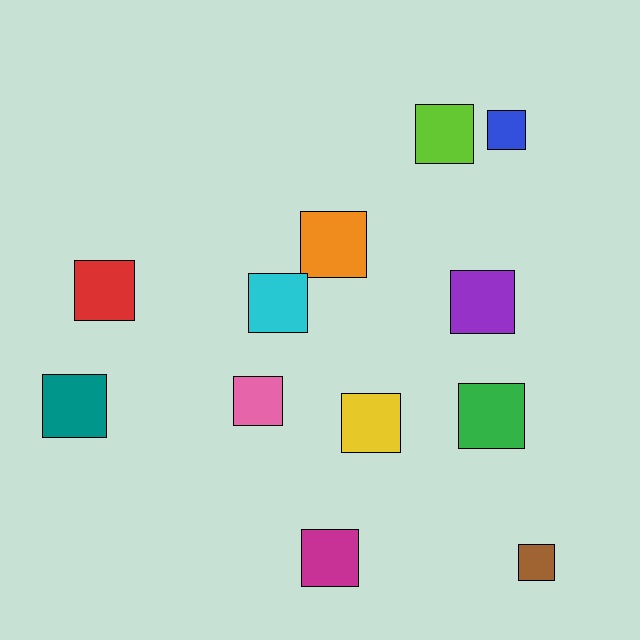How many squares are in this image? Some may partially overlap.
There are 12 squares.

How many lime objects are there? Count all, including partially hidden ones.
There is 1 lime object.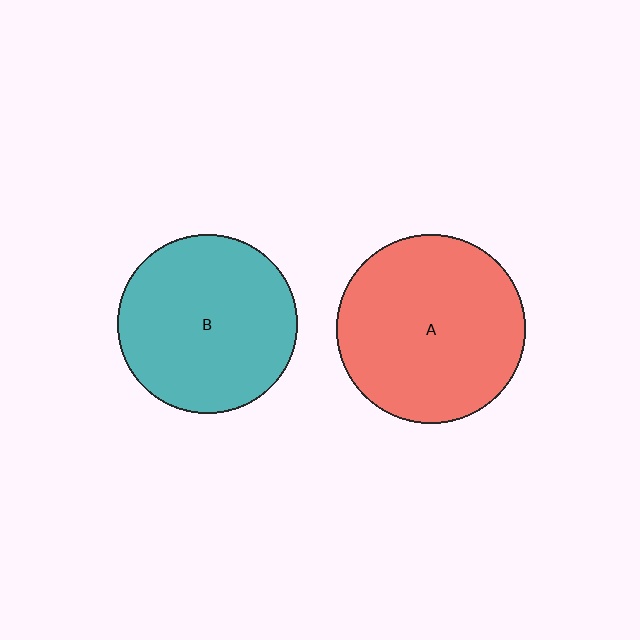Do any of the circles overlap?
No, none of the circles overlap.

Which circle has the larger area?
Circle A (red).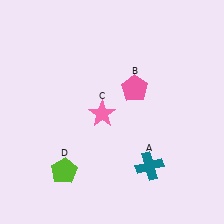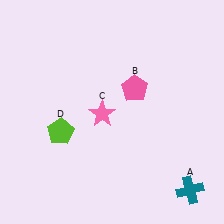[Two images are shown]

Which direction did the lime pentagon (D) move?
The lime pentagon (D) moved up.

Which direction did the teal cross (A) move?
The teal cross (A) moved right.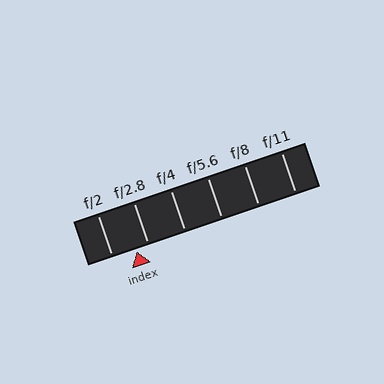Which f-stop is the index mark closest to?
The index mark is closest to f/2.8.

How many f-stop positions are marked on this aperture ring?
There are 6 f-stop positions marked.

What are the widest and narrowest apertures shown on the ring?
The widest aperture shown is f/2 and the narrowest is f/11.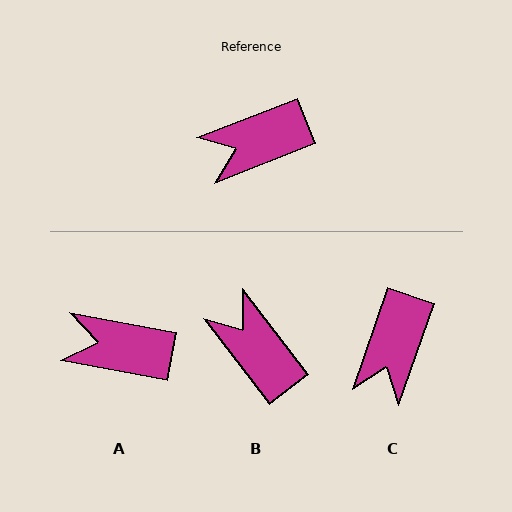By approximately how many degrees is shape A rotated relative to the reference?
Approximately 32 degrees clockwise.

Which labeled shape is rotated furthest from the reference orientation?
B, about 74 degrees away.